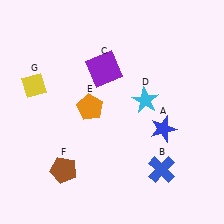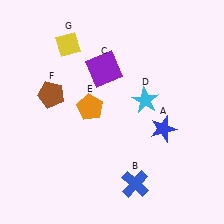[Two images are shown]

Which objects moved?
The objects that moved are: the blue cross (B), the brown pentagon (F), the yellow diamond (G).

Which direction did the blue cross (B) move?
The blue cross (B) moved left.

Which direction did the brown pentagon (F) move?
The brown pentagon (F) moved up.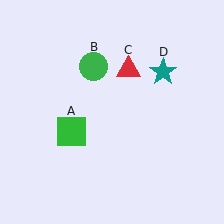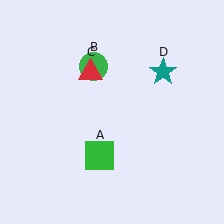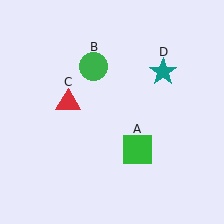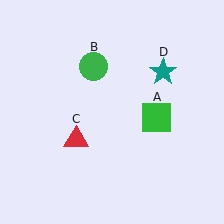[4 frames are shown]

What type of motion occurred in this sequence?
The green square (object A), red triangle (object C) rotated counterclockwise around the center of the scene.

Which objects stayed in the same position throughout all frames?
Green circle (object B) and teal star (object D) remained stationary.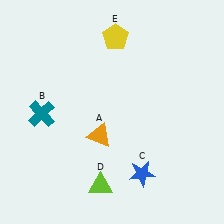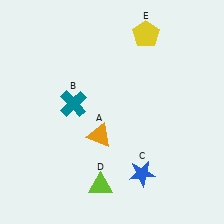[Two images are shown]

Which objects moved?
The objects that moved are: the teal cross (B), the yellow pentagon (E).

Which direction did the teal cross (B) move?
The teal cross (B) moved right.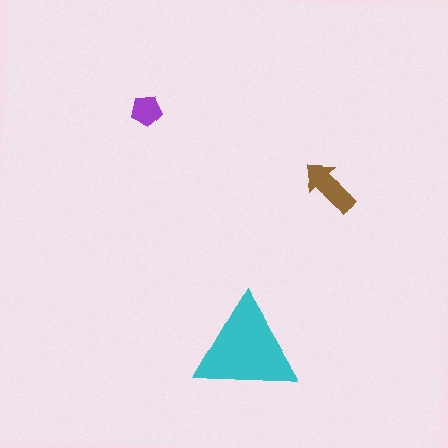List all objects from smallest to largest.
The purple pentagon, the brown arrow, the cyan triangle.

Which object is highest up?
The purple pentagon is topmost.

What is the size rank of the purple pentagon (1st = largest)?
3rd.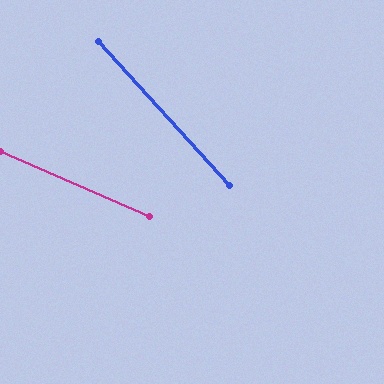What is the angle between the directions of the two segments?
Approximately 24 degrees.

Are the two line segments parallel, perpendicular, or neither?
Neither parallel nor perpendicular — they differ by about 24°.